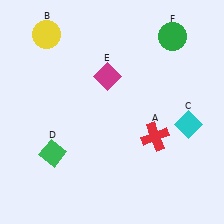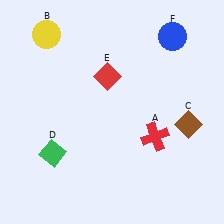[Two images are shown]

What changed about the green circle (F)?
In Image 1, F is green. In Image 2, it changed to blue.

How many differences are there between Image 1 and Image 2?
There are 3 differences between the two images.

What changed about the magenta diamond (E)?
In Image 1, E is magenta. In Image 2, it changed to red.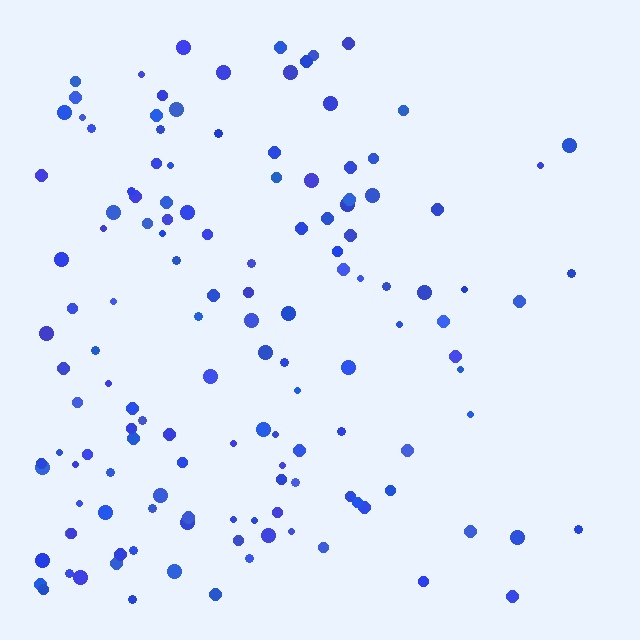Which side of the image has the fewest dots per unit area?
The right.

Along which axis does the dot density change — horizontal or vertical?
Horizontal.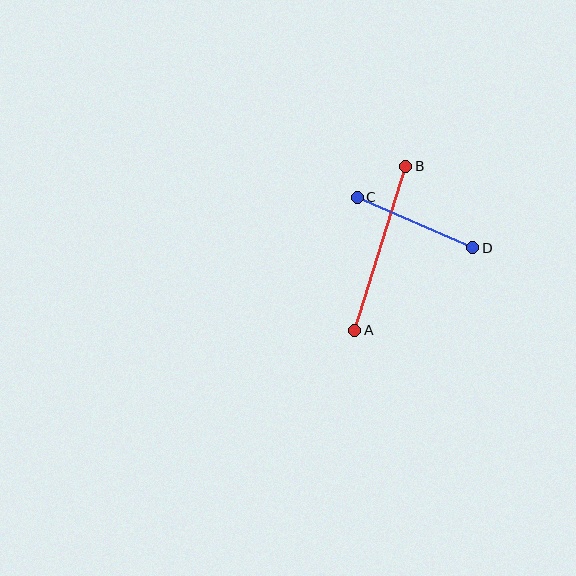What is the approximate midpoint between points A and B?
The midpoint is at approximately (380, 248) pixels.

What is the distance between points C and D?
The distance is approximately 126 pixels.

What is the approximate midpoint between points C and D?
The midpoint is at approximately (415, 222) pixels.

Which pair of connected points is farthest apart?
Points A and B are farthest apart.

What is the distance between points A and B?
The distance is approximately 172 pixels.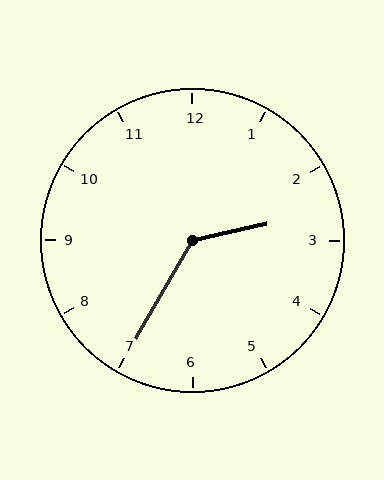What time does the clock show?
2:35.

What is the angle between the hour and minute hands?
Approximately 132 degrees.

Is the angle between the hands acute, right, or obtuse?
It is obtuse.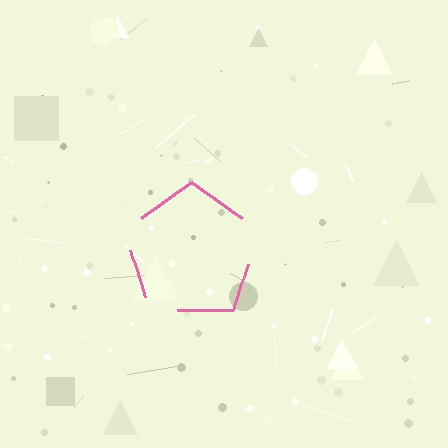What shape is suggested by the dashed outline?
The dashed outline suggests a pentagon.